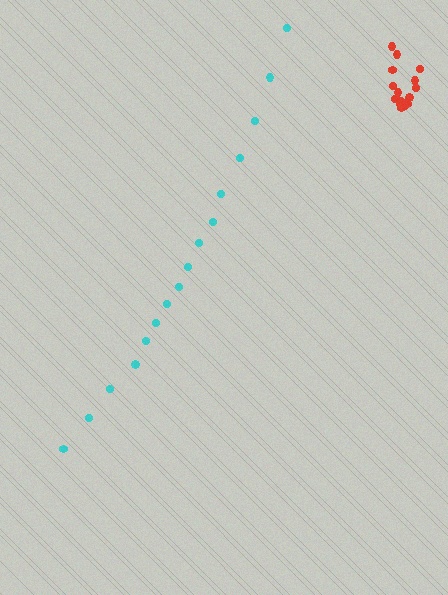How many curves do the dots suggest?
There are 2 distinct paths.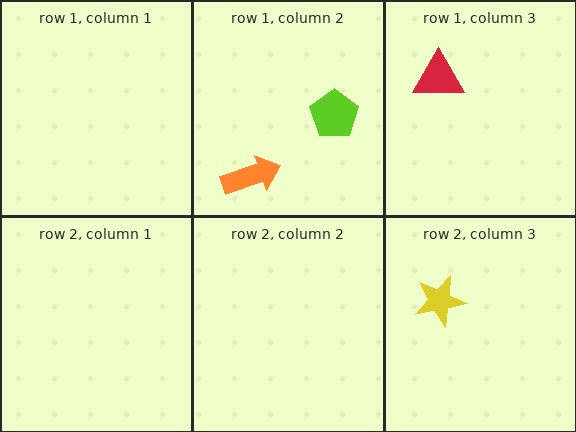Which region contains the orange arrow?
The row 1, column 2 region.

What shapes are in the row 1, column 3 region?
The red triangle.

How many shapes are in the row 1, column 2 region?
2.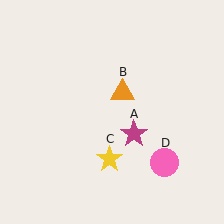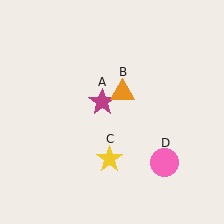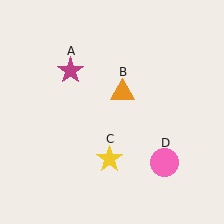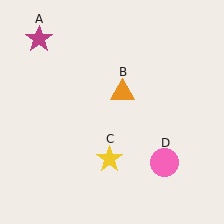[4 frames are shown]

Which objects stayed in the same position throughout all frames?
Orange triangle (object B) and yellow star (object C) and pink circle (object D) remained stationary.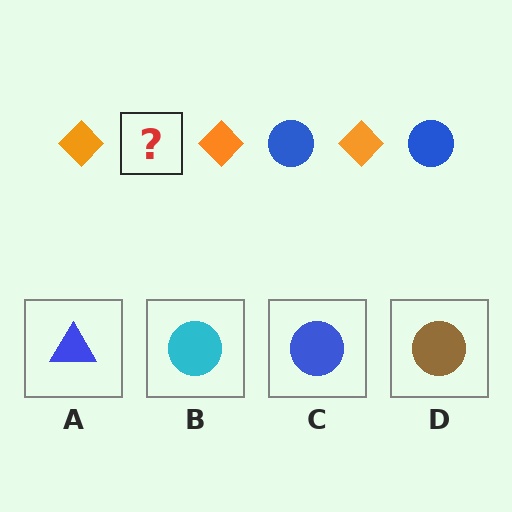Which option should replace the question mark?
Option C.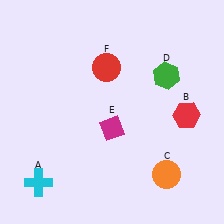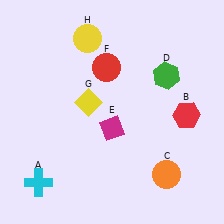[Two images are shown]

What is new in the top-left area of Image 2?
A yellow diamond (G) was added in the top-left area of Image 2.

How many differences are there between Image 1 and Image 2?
There are 2 differences between the two images.